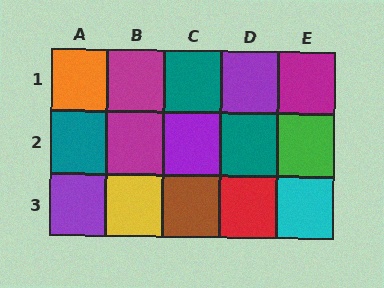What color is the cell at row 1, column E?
Magenta.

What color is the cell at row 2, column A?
Teal.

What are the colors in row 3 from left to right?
Purple, yellow, brown, red, cyan.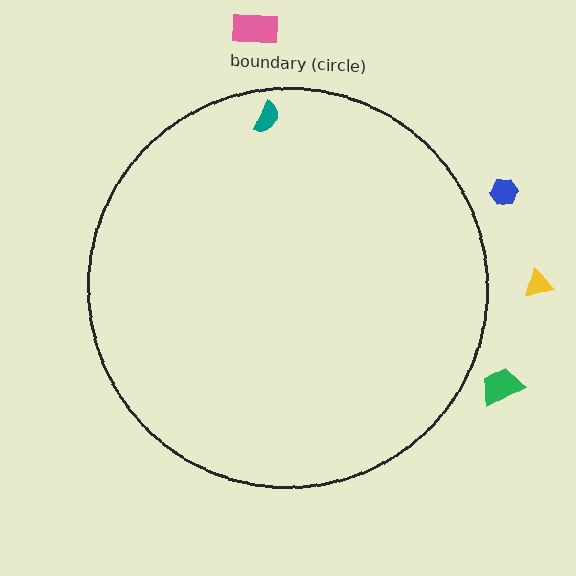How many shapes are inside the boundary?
1 inside, 4 outside.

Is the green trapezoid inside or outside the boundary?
Outside.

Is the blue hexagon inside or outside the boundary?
Outside.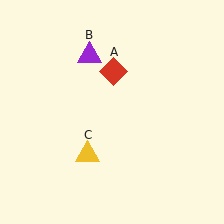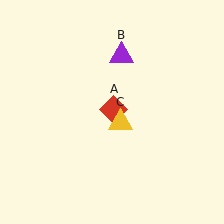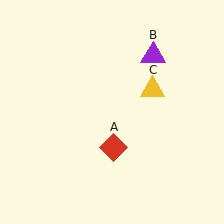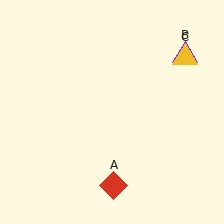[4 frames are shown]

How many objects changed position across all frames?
3 objects changed position: red diamond (object A), purple triangle (object B), yellow triangle (object C).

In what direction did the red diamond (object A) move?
The red diamond (object A) moved down.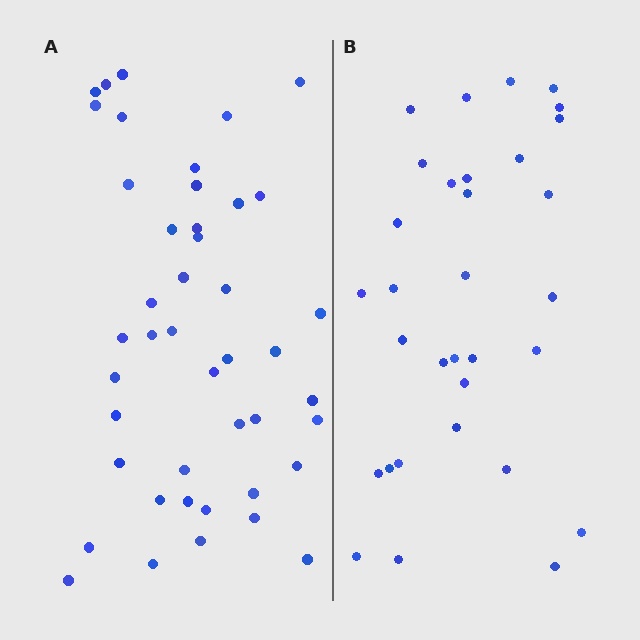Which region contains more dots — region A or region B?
Region A (the left region) has more dots.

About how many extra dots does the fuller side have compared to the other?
Region A has roughly 12 or so more dots than region B.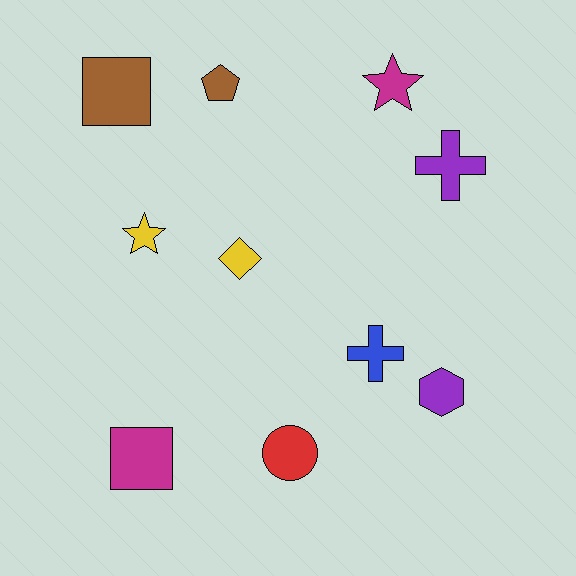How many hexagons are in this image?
There is 1 hexagon.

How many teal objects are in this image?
There are no teal objects.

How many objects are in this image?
There are 10 objects.